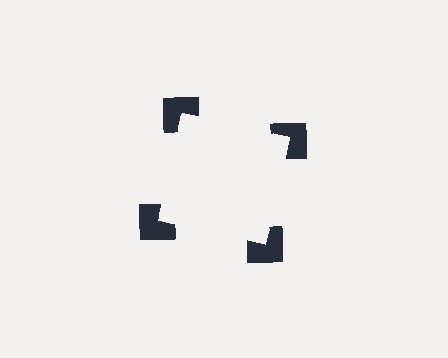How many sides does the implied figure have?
4 sides.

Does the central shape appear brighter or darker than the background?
It typically appears slightly brighter than the background, even though no actual brightness change is drawn.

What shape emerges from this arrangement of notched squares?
An illusory square — its edges are inferred from the aligned wedge cuts in the notched squares, not physically drawn.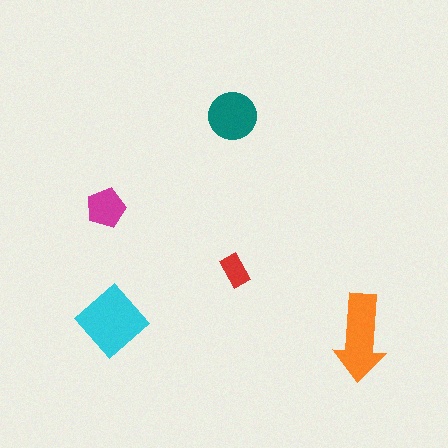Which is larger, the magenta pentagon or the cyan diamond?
The cyan diamond.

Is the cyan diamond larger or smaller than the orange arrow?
Larger.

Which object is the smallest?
The red rectangle.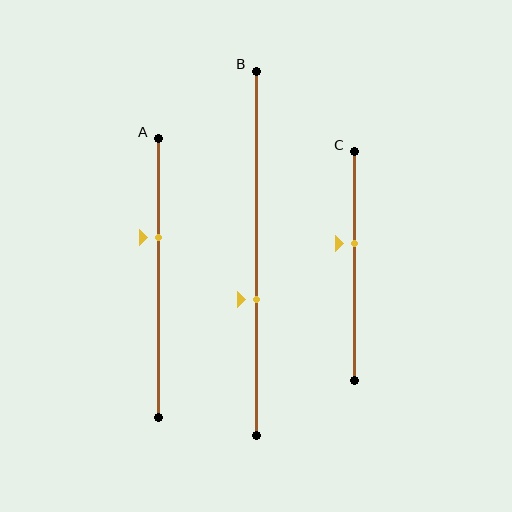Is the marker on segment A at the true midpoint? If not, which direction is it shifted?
No, the marker on segment A is shifted upward by about 15% of the segment length.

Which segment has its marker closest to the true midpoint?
Segment C has its marker closest to the true midpoint.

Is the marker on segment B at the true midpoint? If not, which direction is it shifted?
No, the marker on segment B is shifted downward by about 13% of the segment length.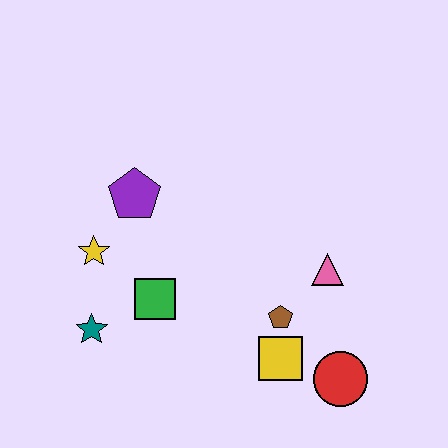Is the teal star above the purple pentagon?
No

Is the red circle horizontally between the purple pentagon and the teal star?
No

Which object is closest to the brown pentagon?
The yellow square is closest to the brown pentagon.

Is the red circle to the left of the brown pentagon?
No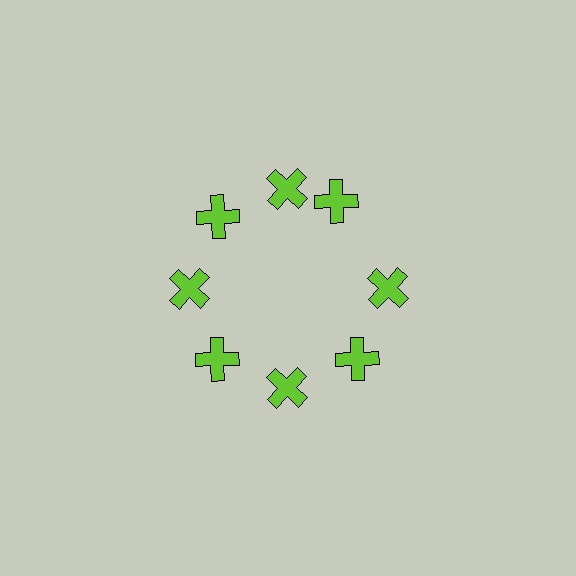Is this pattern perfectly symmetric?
No. The 8 lime crosses are arranged in a ring, but one element near the 2 o'clock position is rotated out of alignment along the ring, breaking the 8-fold rotational symmetry.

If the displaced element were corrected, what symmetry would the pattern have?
It would have 8-fold rotational symmetry — the pattern would map onto itself every 45 degrees.